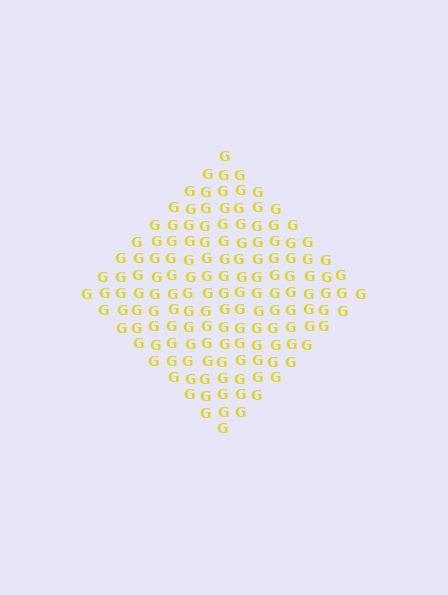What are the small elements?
The small elements are letter G's.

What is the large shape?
The large shape is a diamond.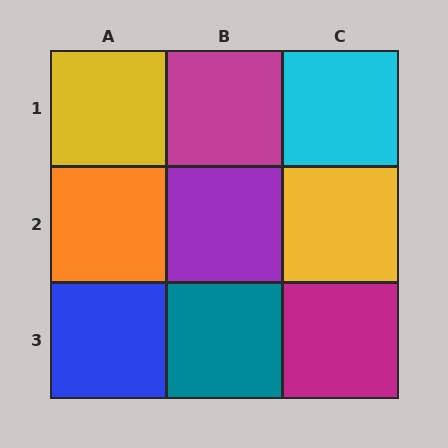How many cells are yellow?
2 cells are yellow.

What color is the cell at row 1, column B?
Magenta.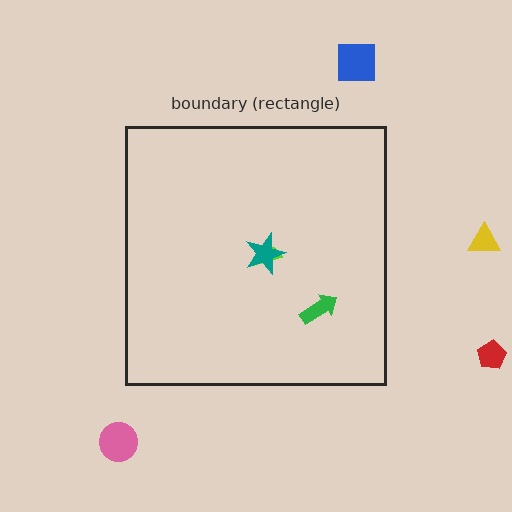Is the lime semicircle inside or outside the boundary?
Inside.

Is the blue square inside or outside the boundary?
Outside.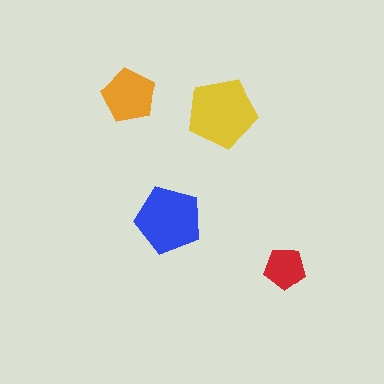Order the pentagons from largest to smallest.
the yellow one, the blue one, the orange one, the red one.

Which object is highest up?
The orange pentagon is topmost.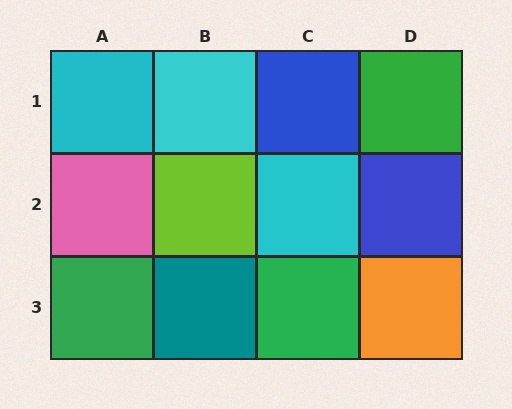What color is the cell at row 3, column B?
Teal.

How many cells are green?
3 cells are green.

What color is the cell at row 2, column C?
Cyan.